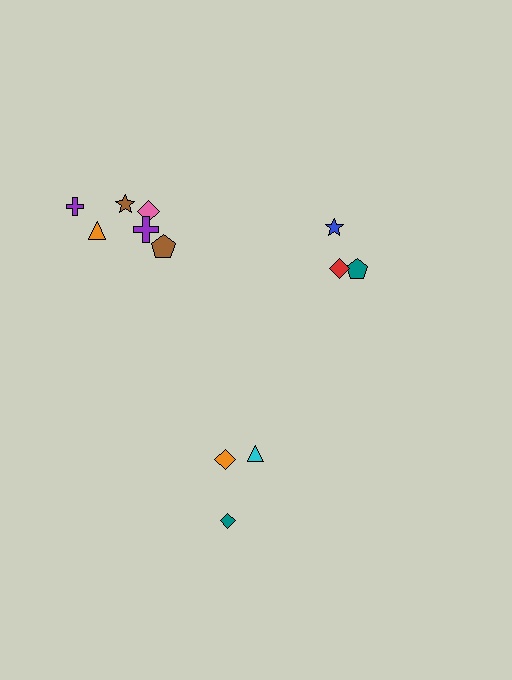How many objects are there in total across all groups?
There are 12 objects.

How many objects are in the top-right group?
There are 3 objects.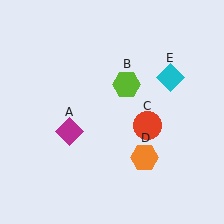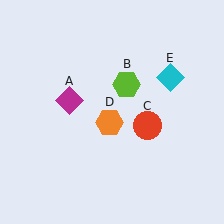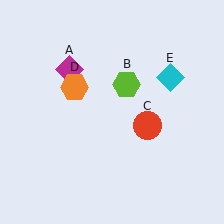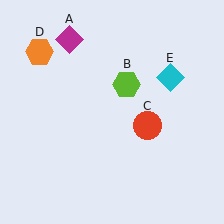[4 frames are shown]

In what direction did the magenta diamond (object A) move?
The magenta diamond (object A) moved up.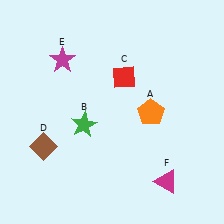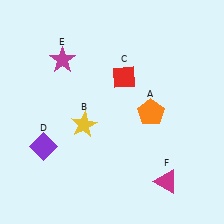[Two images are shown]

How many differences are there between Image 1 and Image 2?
There are 2 differences between the two images.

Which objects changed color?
B changed from green to yellow. D changed from brown to purple.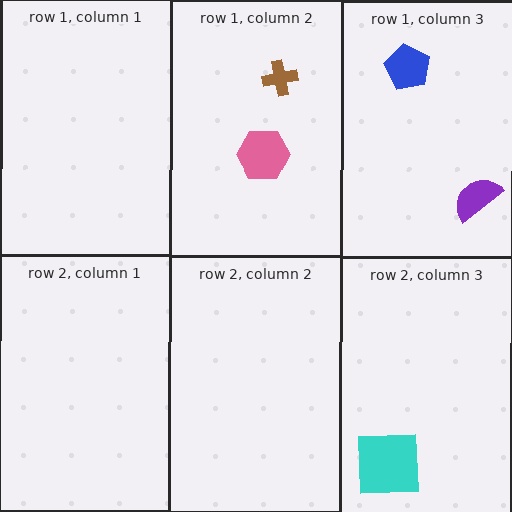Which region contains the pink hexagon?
The row 1, column 2 region.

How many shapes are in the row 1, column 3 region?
2.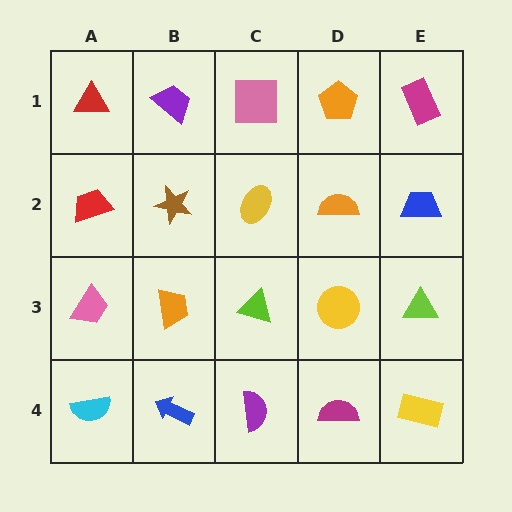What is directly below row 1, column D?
An orange semicircle.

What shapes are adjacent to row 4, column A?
A pink trapezoid (row 3, column A), a blue arrow (row 4, column B).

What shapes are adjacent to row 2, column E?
A magenta rectangle (row 1, column E), a lime triangle (row 3, column E), an orange semicircle (row 2, column D).